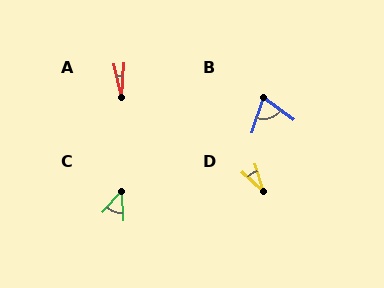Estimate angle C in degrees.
Approximately 46 degrees.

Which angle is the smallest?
A, at approximately 17 degrees.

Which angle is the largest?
B, at approximately 71 degrees.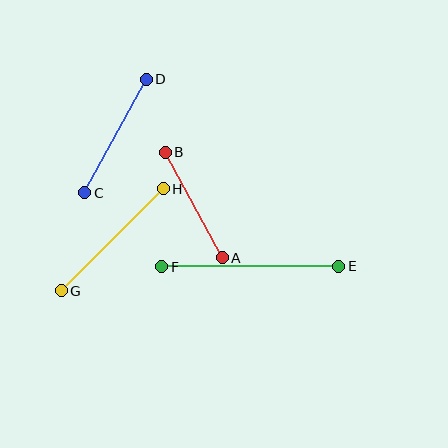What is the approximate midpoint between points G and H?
The midpoint is at approximately (112, 240) pixels.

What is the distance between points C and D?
The distance is approximately 129 pixels.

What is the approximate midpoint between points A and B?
The midpoint is at approximately (194, 205) pixels.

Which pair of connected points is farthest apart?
Points E and F are farthest apart.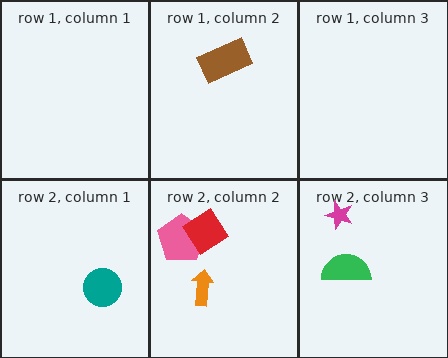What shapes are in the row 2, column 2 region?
The orange arrow, the pink pentagon, the red diamond.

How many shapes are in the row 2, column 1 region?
1.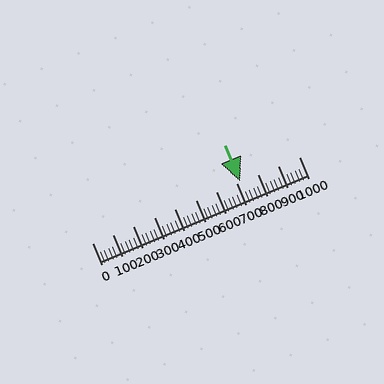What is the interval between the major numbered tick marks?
The major tick marks are spaced 100 units apart.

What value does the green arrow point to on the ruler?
The green arrow points to approximately 716.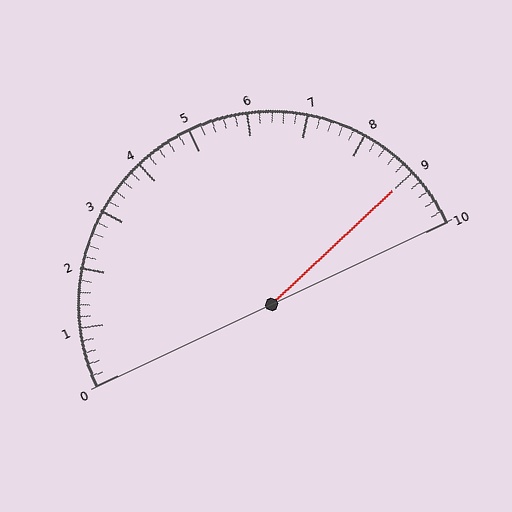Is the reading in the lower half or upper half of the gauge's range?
The reading is in the upper half of the range (0 to 10).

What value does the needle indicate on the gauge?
The needle indicates approximately 9.0.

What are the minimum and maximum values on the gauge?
The gauge ranges from 0 to 10.